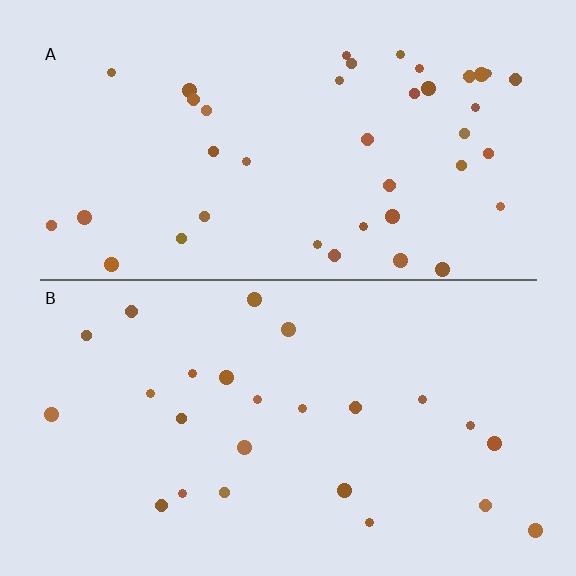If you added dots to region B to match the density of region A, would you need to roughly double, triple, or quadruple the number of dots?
Approximately double.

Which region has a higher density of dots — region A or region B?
A (the top).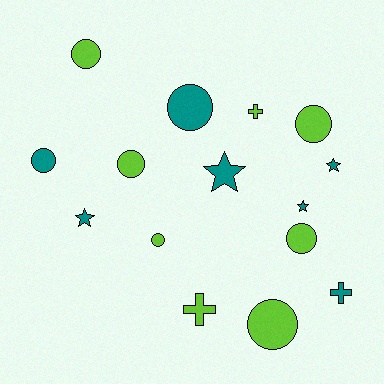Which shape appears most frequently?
Circle, with 8 objects.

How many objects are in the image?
There are 15 objects.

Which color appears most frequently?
Lime, with 8 objects.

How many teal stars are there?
There are 4 teal stars.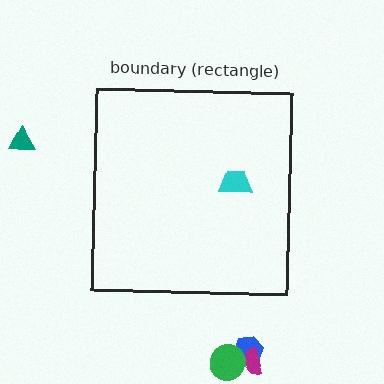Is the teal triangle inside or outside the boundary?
Outside.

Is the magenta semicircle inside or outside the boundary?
Outside.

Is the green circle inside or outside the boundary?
Outside.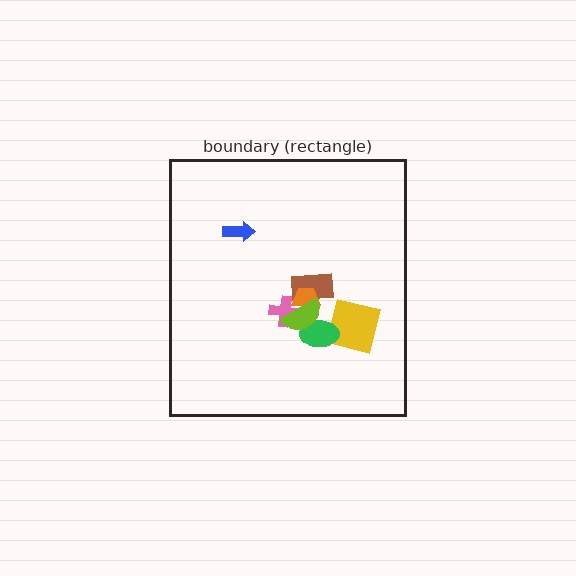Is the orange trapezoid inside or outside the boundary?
Inside.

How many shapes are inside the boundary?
7 inside, 0 outside.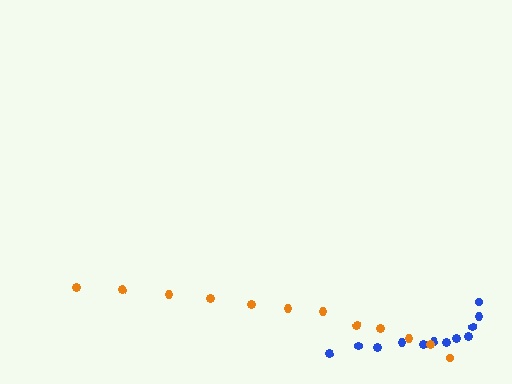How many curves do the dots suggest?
There are 2 distinct paths.